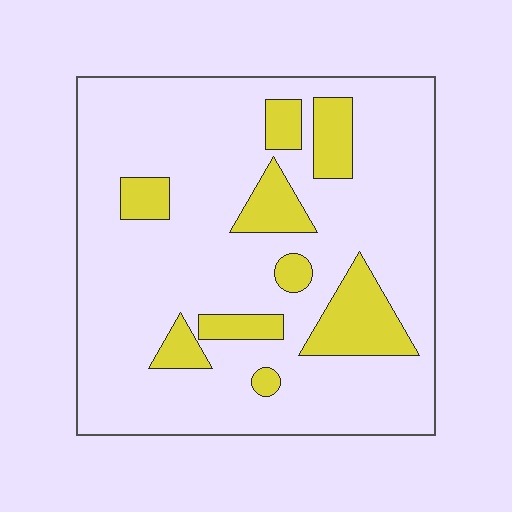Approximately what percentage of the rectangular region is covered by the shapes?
Approximately 20%.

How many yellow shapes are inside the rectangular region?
9.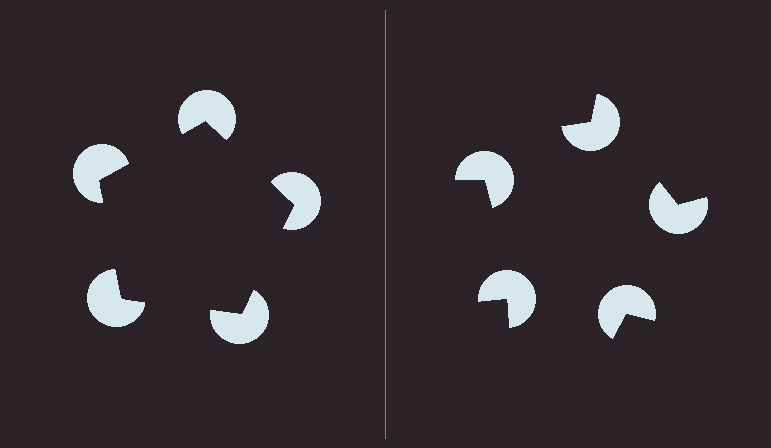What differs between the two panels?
The pac-man discs are positioned identically on both sides; only the wedge orientations differ. On the left they align to a pentagon; on the right they are misaligned.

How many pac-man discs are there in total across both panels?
10 — 5 on each side.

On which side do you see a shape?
An illusory pentagon appears on the left side. On the right side the wedge cuts are rotated, so no coherent shape forms.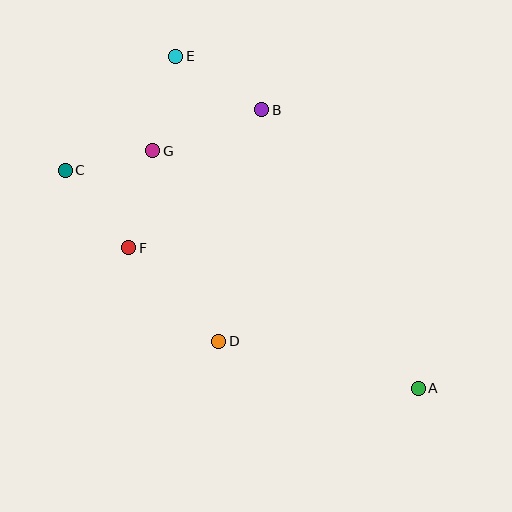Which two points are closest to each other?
Points C and G are closest to each other.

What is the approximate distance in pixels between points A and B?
The distance between A and B is approximately 320 pixels.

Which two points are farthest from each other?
Points A and C are farthest from each other.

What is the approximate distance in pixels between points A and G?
The distance between A and G is approximately 356 pixels.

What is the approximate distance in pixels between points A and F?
The distance between A and F is approximately 322 pixels.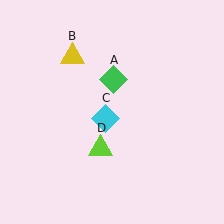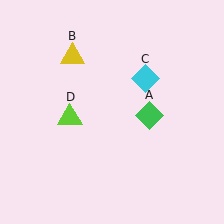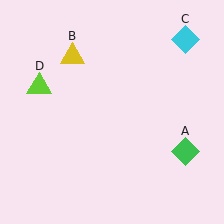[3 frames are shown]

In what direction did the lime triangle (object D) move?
The lime triangle (object D) moved up and to the left.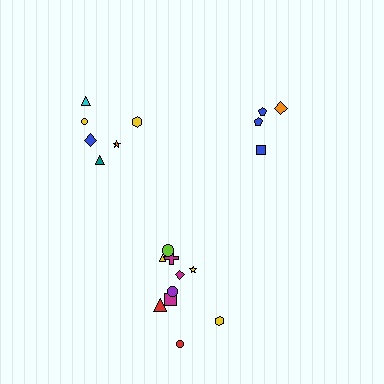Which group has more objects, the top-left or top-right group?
The top-left group.